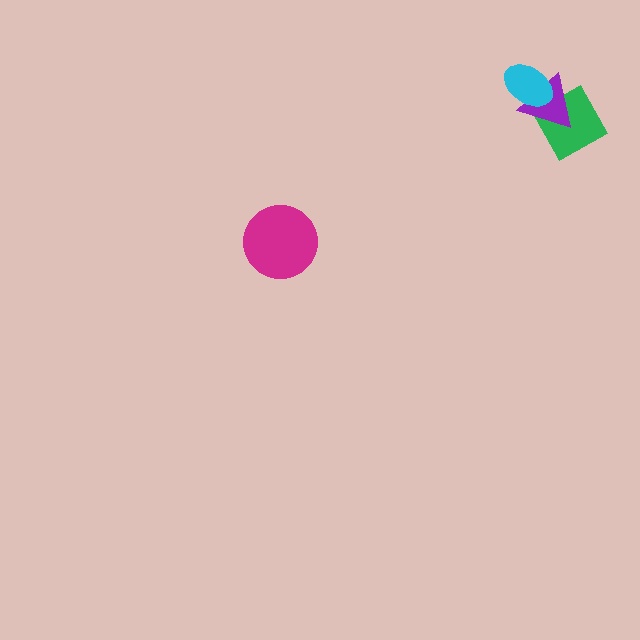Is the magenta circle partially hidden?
No, no other shape covers it.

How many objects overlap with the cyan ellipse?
1 object overlaps with the cyan ellipse.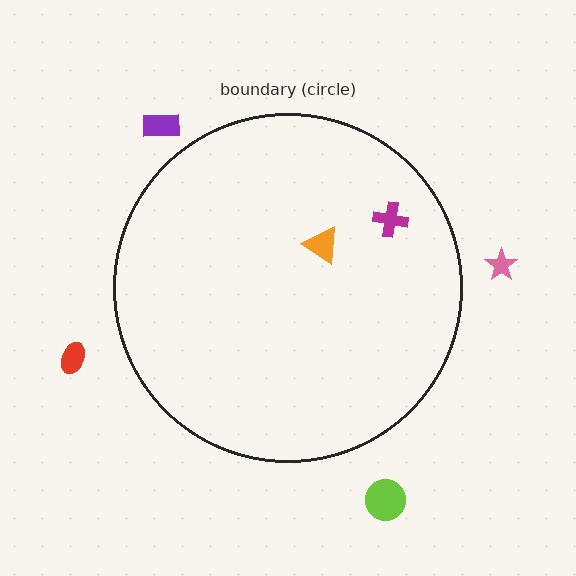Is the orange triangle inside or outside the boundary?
Inside.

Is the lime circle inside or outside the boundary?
Outside.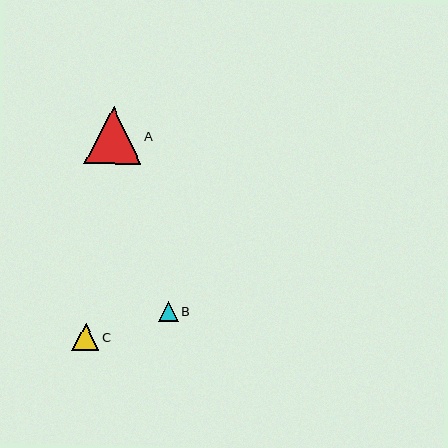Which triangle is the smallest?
Triangle B is the smallest with a size of approximately 20 pixels.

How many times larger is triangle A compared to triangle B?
Triangle A is approximately 2.9 times the size of triangle B.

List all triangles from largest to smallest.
From largest to smallest: A, C, B.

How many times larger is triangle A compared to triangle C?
Triangle A is approximately 2.1 times the size of triangle C.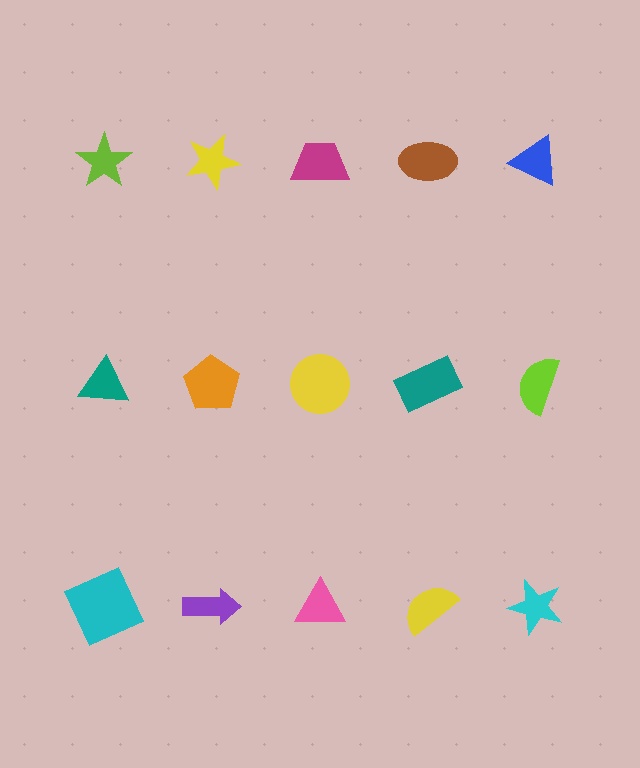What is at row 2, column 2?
An orange pentagon.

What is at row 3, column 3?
A pink triangle.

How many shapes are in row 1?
5 shapes.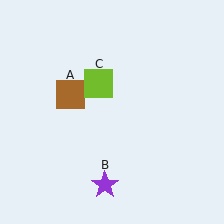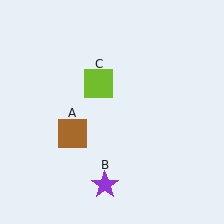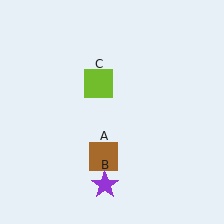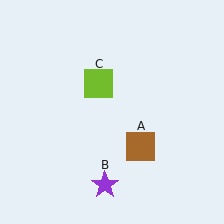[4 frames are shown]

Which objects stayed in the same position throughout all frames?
Purple star (object B) and lime square (object C) remained stationary.